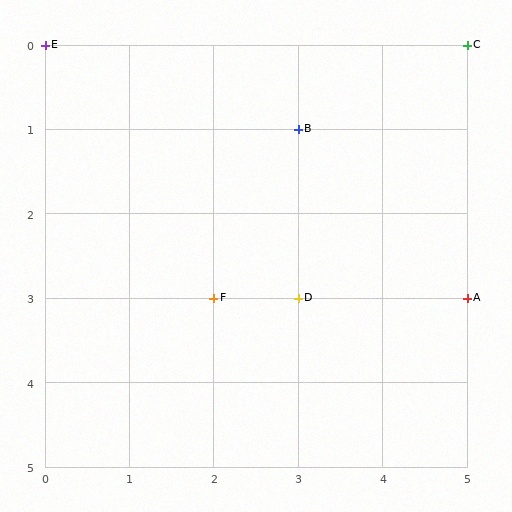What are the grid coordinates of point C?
Point C is at grid coordinates (5, 0).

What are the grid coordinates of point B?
Point B is at grid coordinates (3, 1).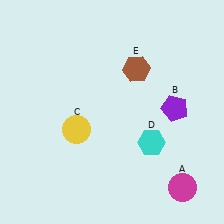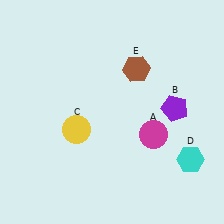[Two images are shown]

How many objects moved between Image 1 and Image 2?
2 objects moved between the two images.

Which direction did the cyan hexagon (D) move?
The cyan hexagon (D) moved right.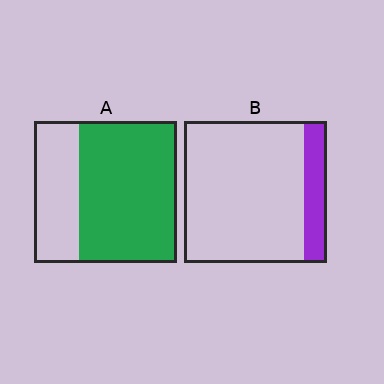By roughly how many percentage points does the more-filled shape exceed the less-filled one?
By roughly 50 percentage points (A over B).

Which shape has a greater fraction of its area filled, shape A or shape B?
Shape A.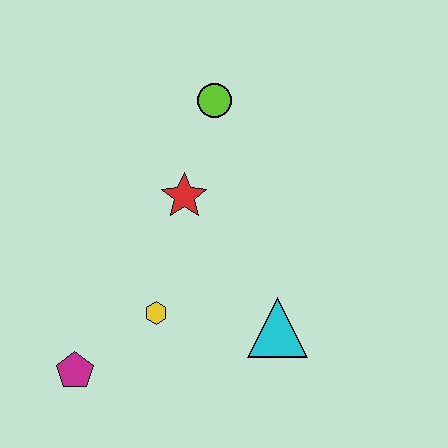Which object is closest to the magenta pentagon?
The yellow hexagon is closest to the magenta pentagon.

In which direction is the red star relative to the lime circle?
The red star is below the lime circle.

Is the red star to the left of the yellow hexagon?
No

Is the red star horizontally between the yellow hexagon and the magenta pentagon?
No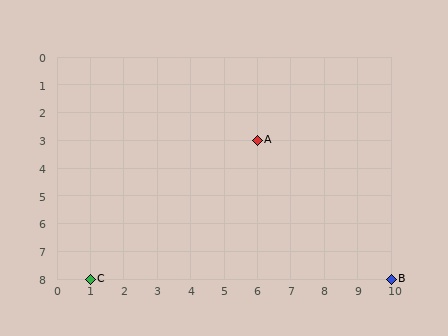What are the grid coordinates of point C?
Point C is at grid coordinates (1, 8).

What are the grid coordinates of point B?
Point B is at grid coordinates (10, 8).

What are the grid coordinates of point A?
Point A is at grid coordinates (6, 3).